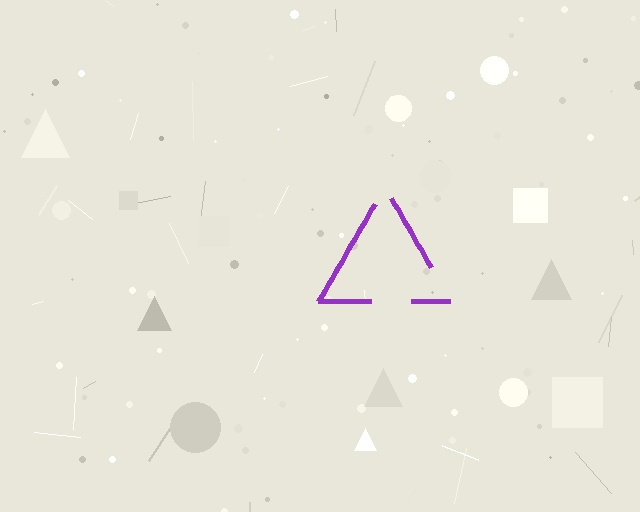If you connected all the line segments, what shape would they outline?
They would outline a triangle.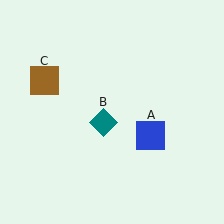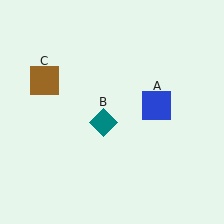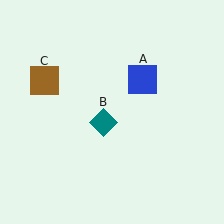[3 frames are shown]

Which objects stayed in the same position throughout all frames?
Teal diamond (object B) and brown square (object C) remained stationary.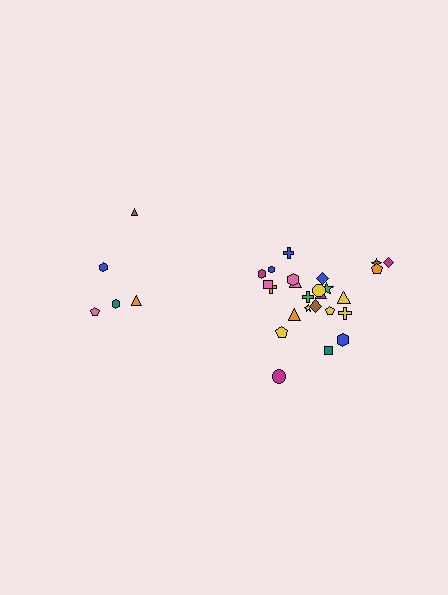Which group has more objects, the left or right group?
The right group.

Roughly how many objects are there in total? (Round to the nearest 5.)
Roughly 30 objects in total.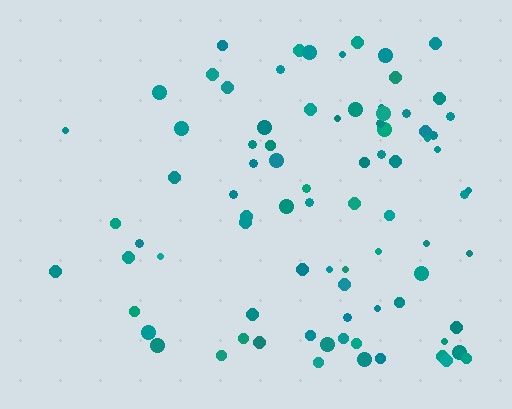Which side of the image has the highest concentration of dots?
The right.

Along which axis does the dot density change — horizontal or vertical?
Horizontal.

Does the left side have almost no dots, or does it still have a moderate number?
Still a moderate number, just noticeably fewer than the right.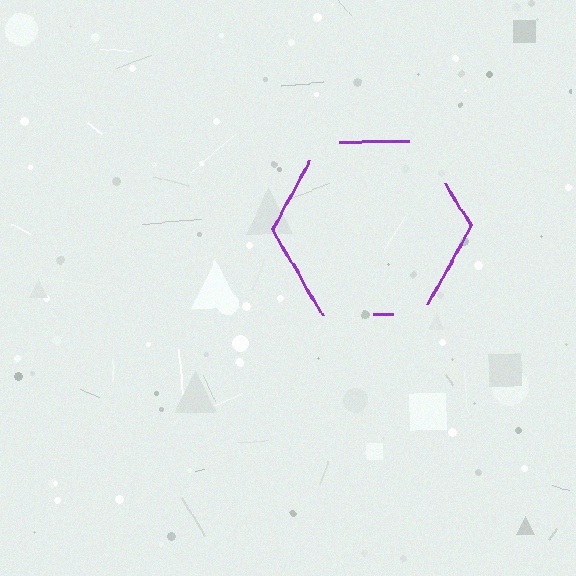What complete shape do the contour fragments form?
The contour fragments form a hexagon.